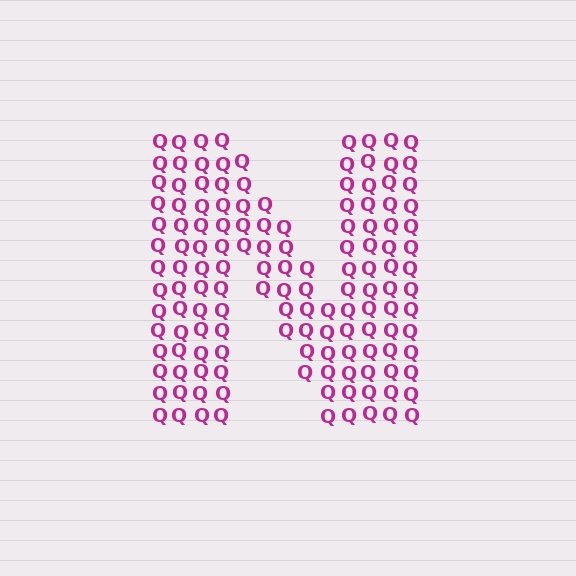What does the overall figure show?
The overall figure shows the letter N.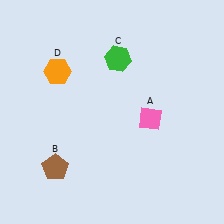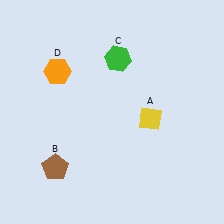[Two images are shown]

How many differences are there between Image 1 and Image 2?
There is 1 difference between the two images.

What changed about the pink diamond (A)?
In Image 1, A is pink. In Image 2, it changed to yellow.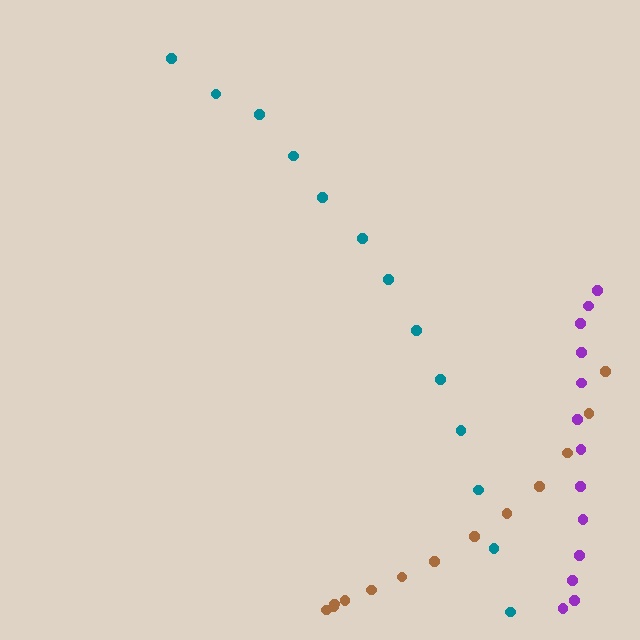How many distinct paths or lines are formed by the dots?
There are 3 distinct paths.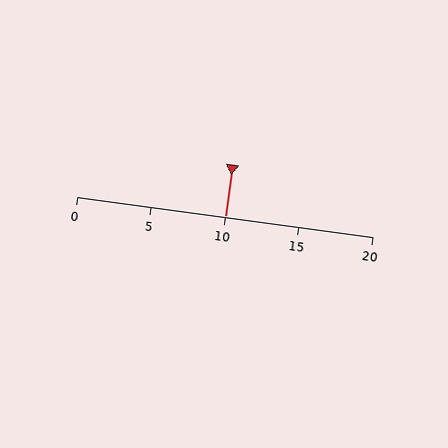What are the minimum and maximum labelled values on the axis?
The axis runs from 0 to 20.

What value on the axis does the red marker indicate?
The marker indicates approximately 10.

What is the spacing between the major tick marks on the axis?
The major ticks are spaced 5 apart.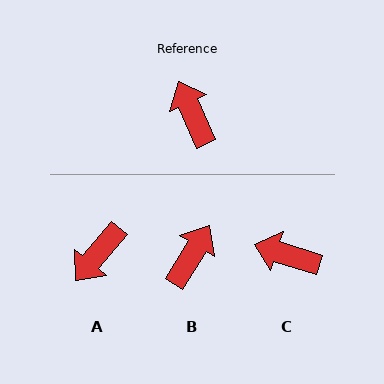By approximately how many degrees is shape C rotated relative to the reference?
Approximately 49 degrees counter-clockwise.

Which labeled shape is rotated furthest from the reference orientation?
A, about 117 degrees away.